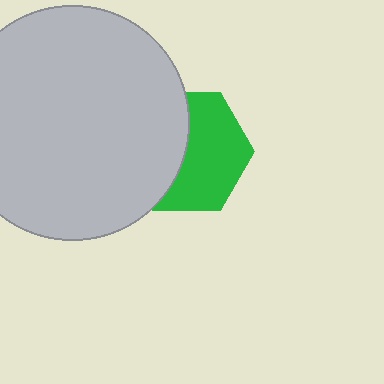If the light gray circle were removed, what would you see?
You would see the complete green hexagon.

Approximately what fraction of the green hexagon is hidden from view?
Roughly 44% of the green hexagon is hidden behind the light gray circle.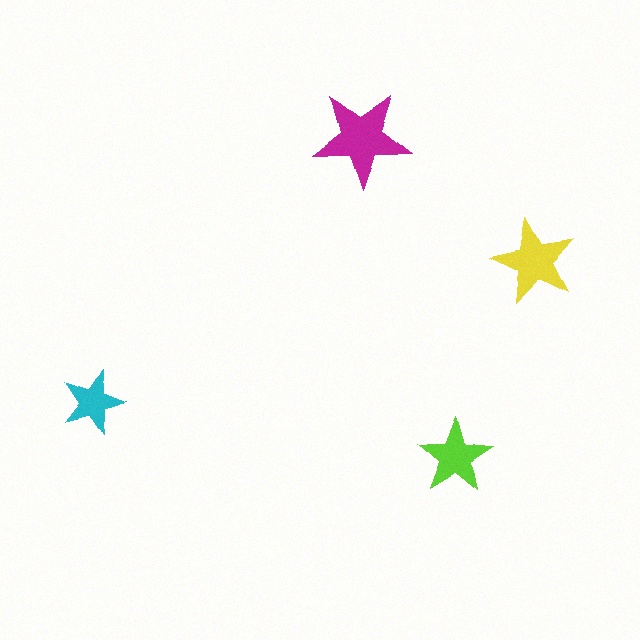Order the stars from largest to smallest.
the magenta one, the yellow one, the lime one, the cyan one.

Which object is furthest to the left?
The cyan star is leftmost.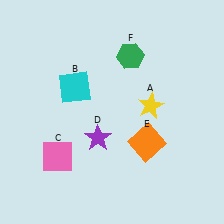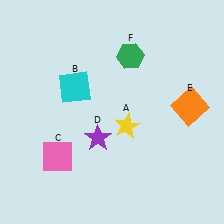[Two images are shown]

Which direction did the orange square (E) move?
The orange square (E) moved right.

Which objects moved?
The objects that moved are: the yellow star (A), the orange square (E).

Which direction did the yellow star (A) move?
The yellow star (A) moved left.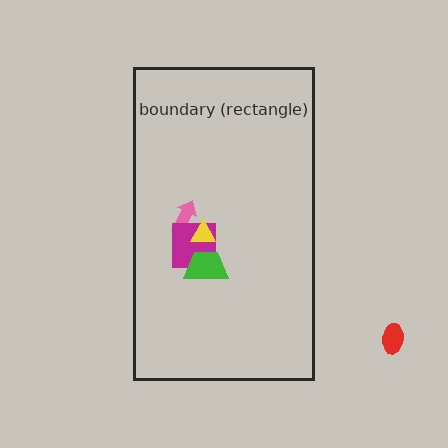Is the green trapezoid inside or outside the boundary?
Inside.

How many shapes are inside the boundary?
4 inside, 1 outside.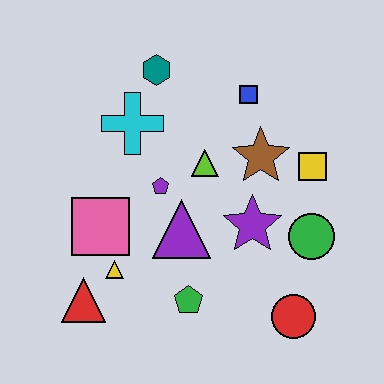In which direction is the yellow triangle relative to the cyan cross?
The yellow triangle is below the cyan cross.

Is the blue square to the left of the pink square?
No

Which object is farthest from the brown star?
The red triangle is farthest from the brown star.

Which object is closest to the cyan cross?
The teal hexagon is closest to the cyan cross.